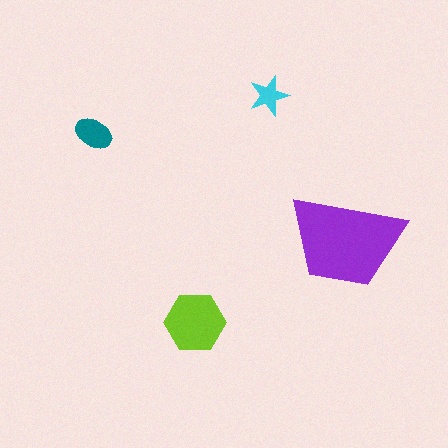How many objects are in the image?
There are 4 objects in the image.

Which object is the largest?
The purple trapezoid.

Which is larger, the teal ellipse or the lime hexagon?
The lime hexagon.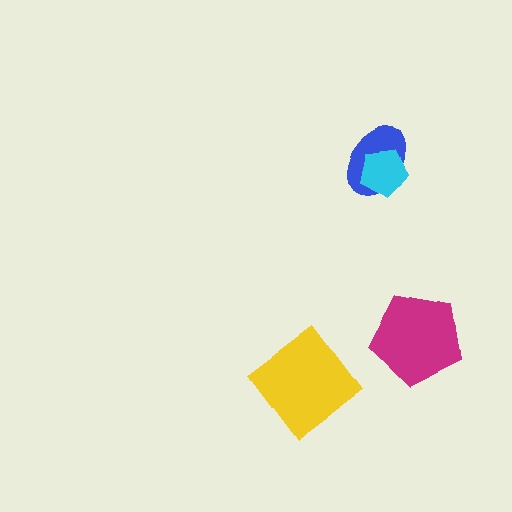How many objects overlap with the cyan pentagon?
1 object overlaps with the cyan pentagon.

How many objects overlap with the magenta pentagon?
0 objects overlap with the magenta pentagon.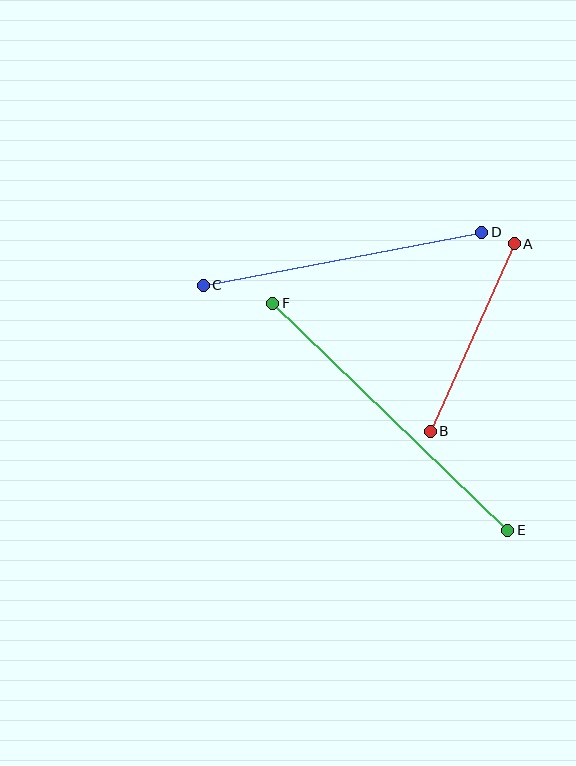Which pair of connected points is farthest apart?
Points E and F are farthest apart.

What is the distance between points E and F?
The distance is approximately 327 pixels.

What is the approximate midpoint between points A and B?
The midpoint is at approximately (472, 338) pixels.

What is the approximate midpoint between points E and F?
The midpoint is at approximately (390, 417) pixels.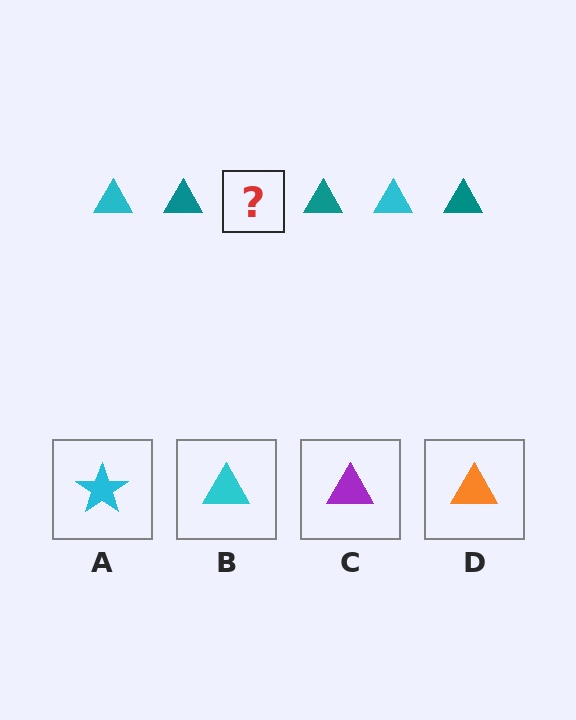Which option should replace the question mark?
Option B.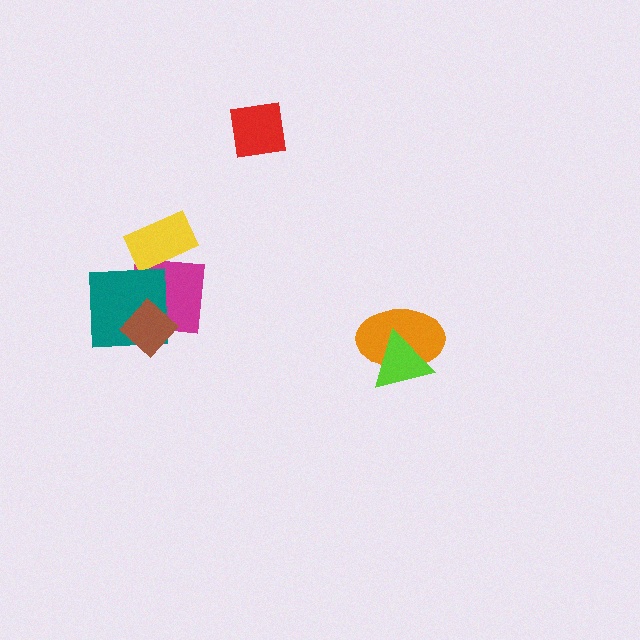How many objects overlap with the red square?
0 objects overlap with the red square.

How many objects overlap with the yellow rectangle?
1 object overlaps with the yellow rectangle.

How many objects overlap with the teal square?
2 objects overlap with the teal square.